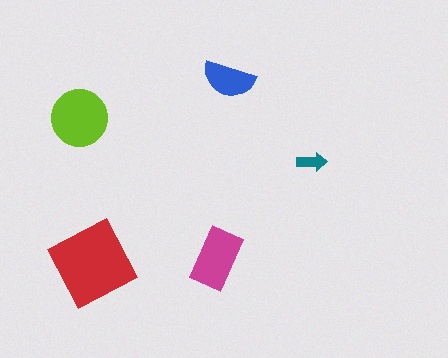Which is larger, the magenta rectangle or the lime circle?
The lime circle.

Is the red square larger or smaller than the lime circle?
Larger.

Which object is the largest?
The red square.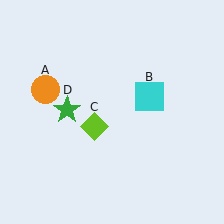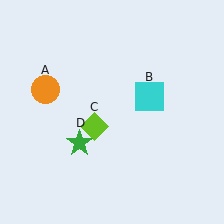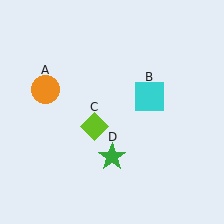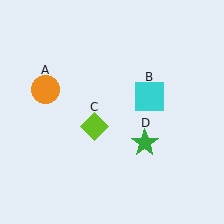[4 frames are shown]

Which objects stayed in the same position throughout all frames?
Orange circle (object A) and cyan square (object B) and lime diamond (object C) remained stationary.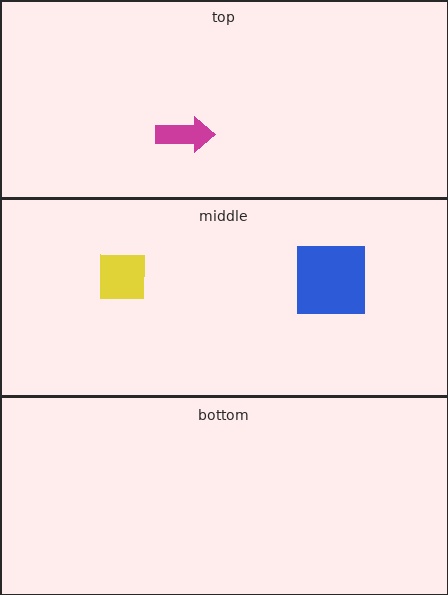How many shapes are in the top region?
1.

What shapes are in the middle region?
The blue square, the yellow square.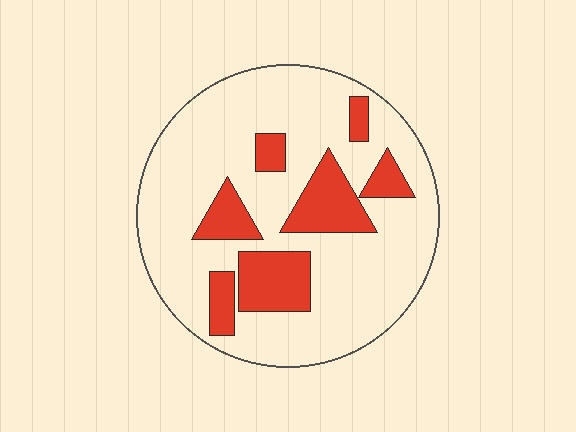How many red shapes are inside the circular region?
7.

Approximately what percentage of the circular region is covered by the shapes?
Approximately 25%.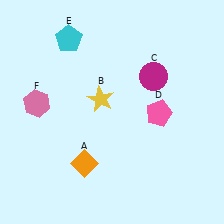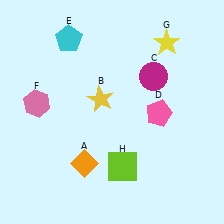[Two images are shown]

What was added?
A yellow star (G), a lime square (H) were added in Image 2.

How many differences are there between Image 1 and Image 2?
There are 2 differences between the two images.